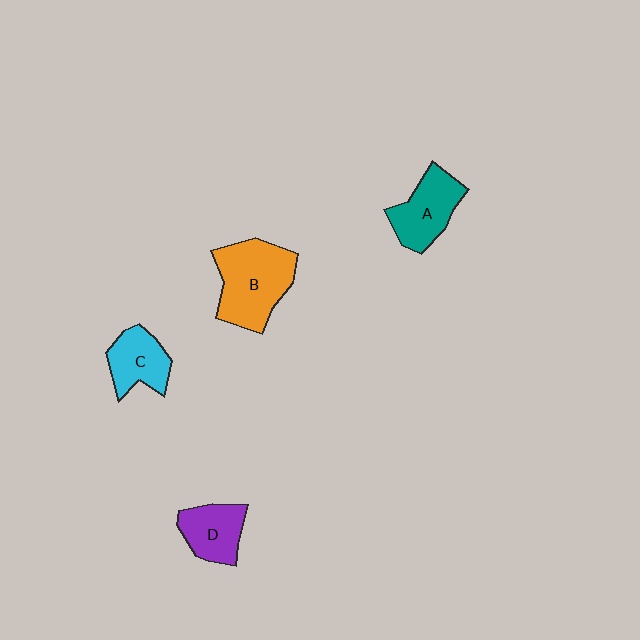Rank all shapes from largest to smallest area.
From largest to smallest: B (orange), A (teal), C (cyan), D (purple).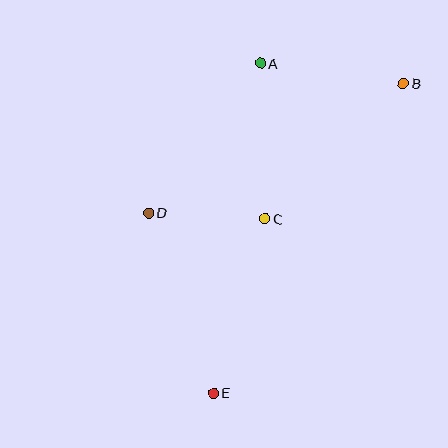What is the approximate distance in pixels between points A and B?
The distance between A and B is approximately 144 pixels.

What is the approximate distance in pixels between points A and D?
The distance between A and D is approximately 187 pixels.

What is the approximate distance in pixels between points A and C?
The distance between A and C is approximately 155 pixels.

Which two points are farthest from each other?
Points B and E are farthest from each other.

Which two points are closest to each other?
Points C and D are closest to each other.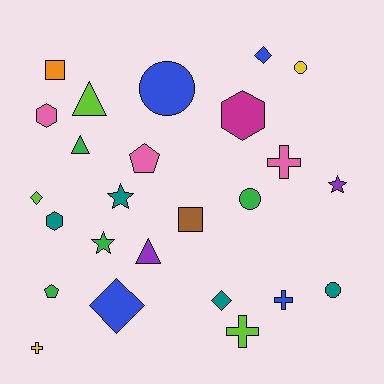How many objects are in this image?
There are 25 objects.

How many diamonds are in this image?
There are 4 diamonds.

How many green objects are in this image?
There are 4 green objects.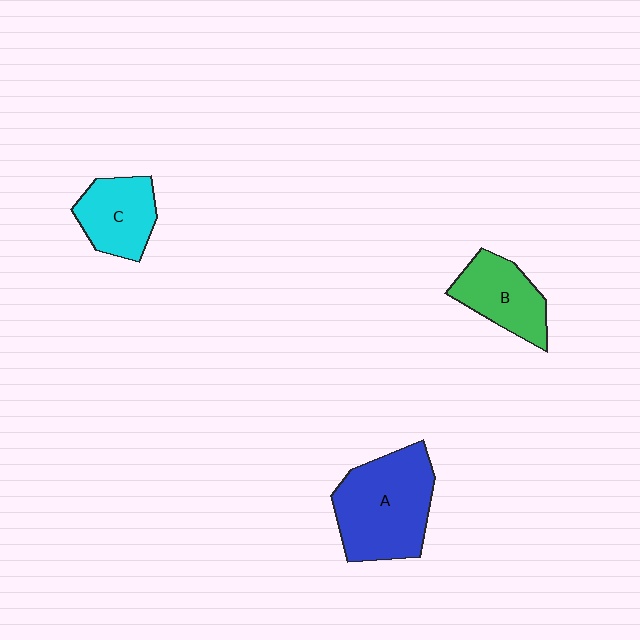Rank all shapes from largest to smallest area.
From largest to smallest: A (blue), B (green), C (cyan).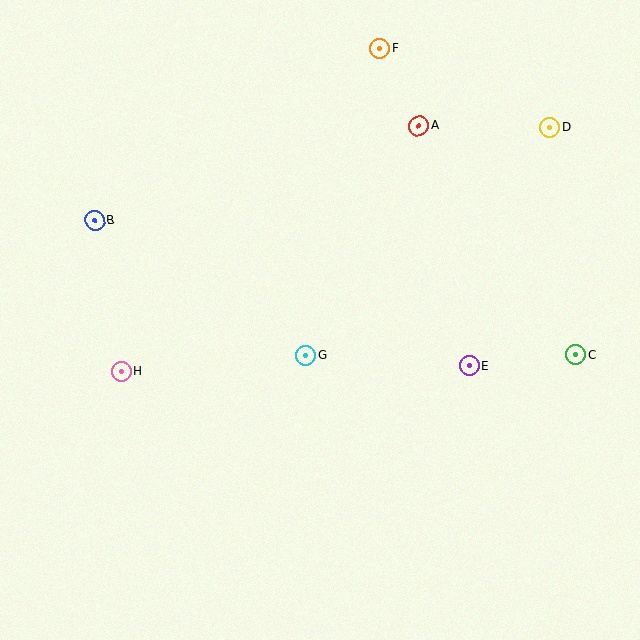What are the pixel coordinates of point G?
Point G is at (306, 355).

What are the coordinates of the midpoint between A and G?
The midpoint between A and G is at (362, 240).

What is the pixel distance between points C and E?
The distance between C and E is 107 pixels.